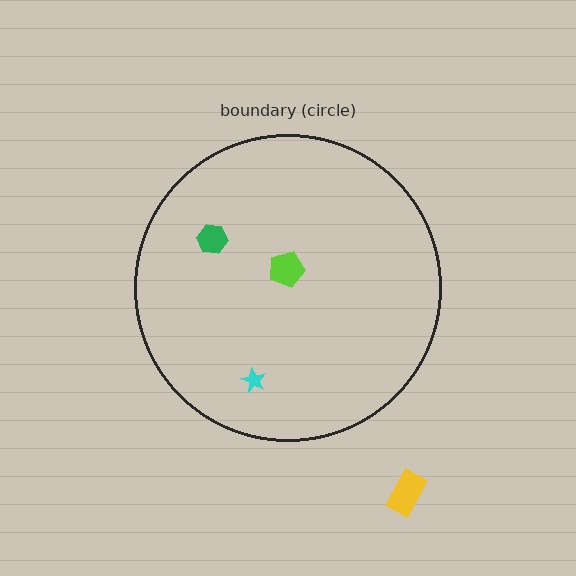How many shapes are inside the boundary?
3 inside, 1 outside.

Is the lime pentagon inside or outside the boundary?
Inside.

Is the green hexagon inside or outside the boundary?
Inside.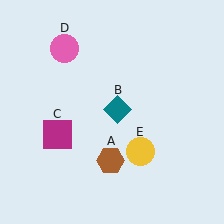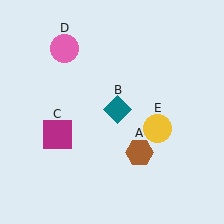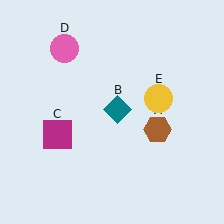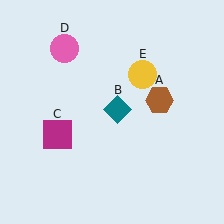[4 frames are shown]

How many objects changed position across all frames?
2 objects changed position: brown hexagon (object A), yellow circle (object E).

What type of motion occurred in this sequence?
The brown hexagon (object A), yellow circle (object E) rotated counterclockwise around the center of the scene.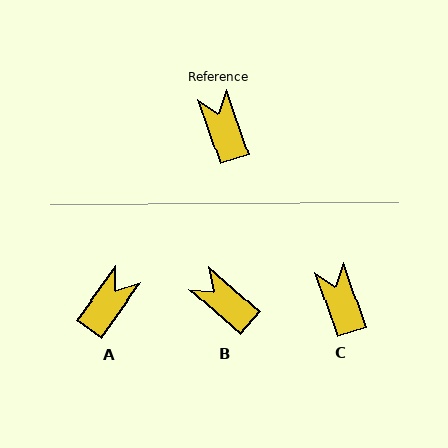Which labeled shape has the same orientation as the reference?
C.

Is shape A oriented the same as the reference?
No, it is off by about 54 degrees.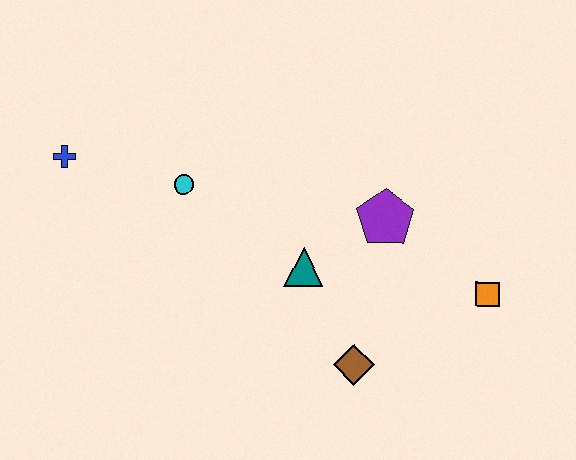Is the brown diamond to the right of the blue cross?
Yes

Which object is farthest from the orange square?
The blue cross is farthest from the orange square.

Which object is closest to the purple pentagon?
The teal triangle is closest to the purple pentagon.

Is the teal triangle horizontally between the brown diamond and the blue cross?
Yes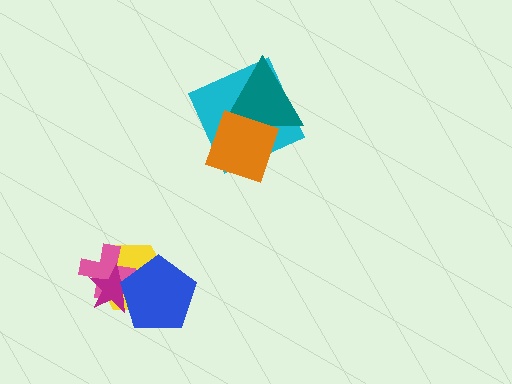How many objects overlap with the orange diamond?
2 objects overlap with the orange diamond.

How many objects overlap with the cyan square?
2 objects overlap with the cyan square.